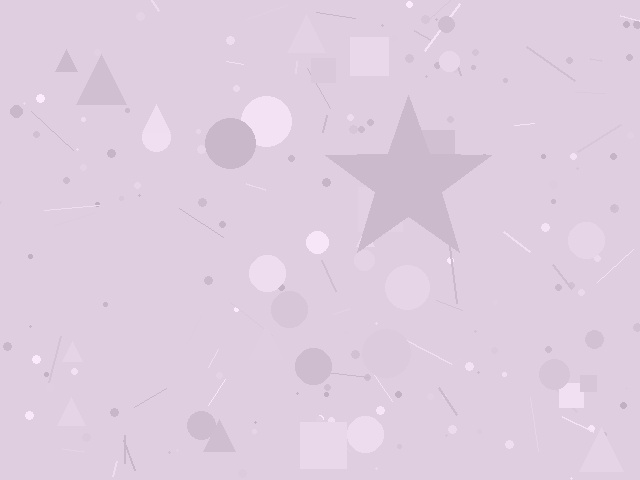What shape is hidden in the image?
A star is hidden in the image.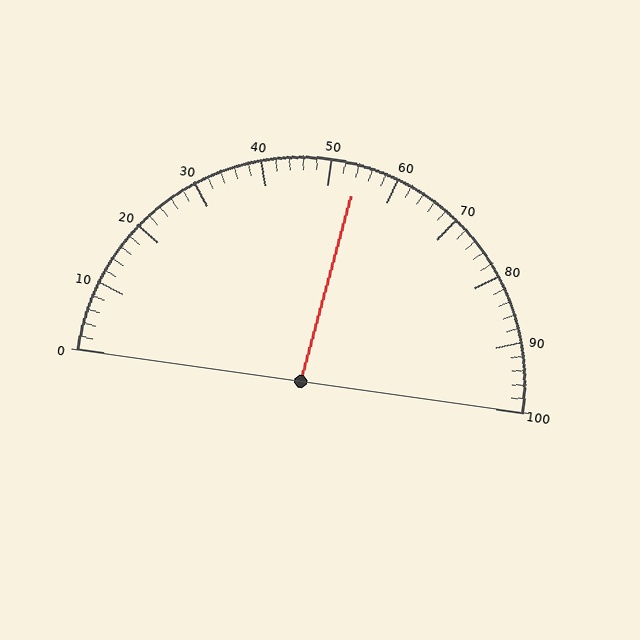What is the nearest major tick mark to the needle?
The nearest major tick mark is 50.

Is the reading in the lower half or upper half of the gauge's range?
The reading is in the upper half of the range (0 to 100).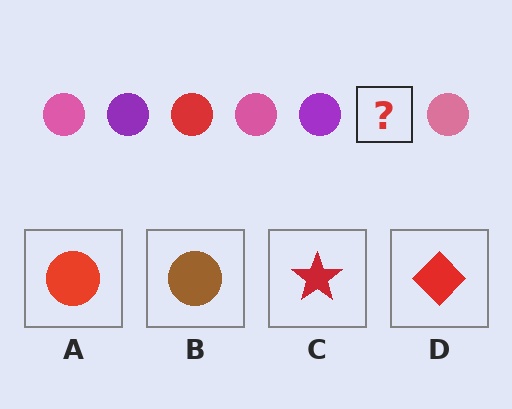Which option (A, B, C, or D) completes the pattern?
A.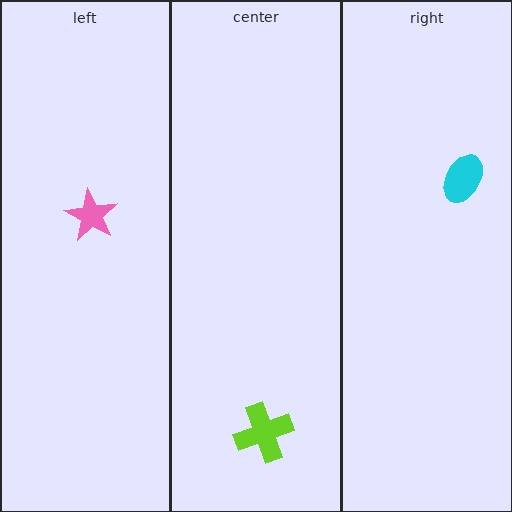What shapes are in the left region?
The pink star.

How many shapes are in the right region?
1.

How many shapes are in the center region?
1.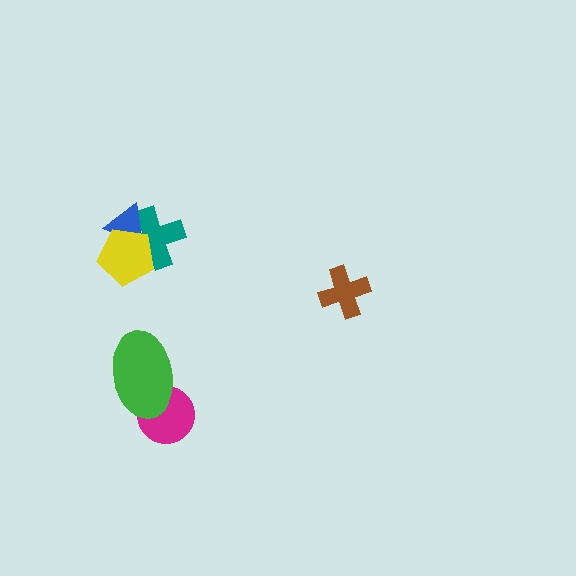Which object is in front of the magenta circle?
The green ellipse is in front of the magenta circle.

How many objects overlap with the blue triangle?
2 objects overlap with the blue triangle.